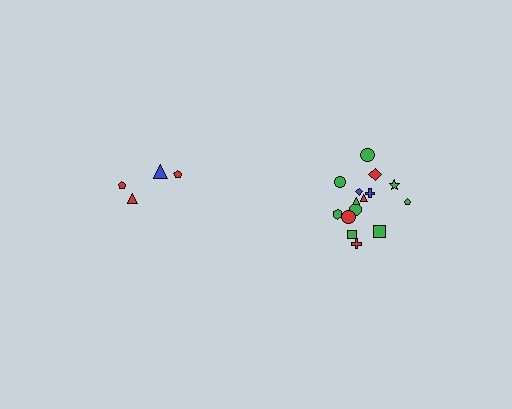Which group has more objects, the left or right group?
The right group.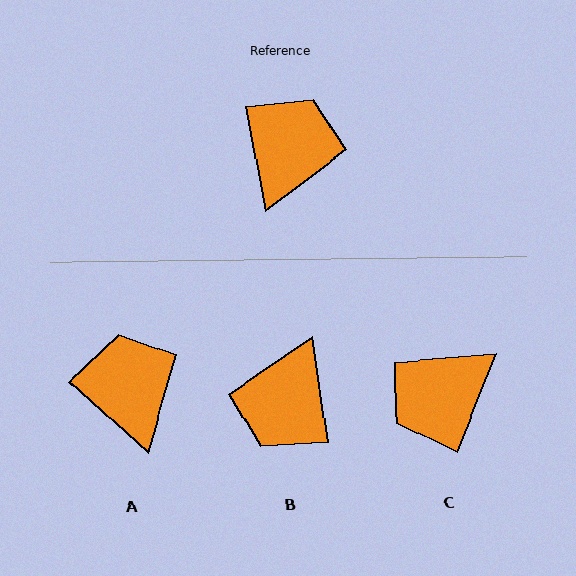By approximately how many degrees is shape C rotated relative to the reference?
Approximately 148 degrees counter-clockwise.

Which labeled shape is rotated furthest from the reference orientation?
B, about 178 degrees away.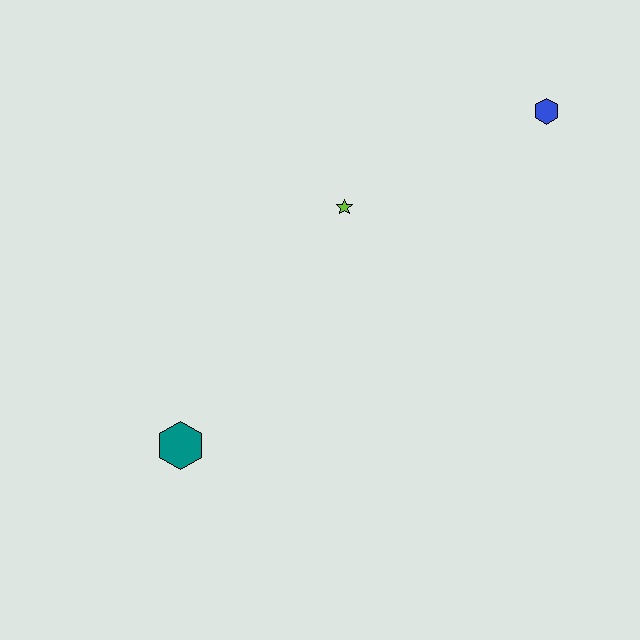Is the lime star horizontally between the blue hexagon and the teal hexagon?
Yes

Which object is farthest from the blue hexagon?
The teal hexagon is farthest from the blue hexagon.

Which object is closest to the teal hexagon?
The lime star is closest to the teal hexagon.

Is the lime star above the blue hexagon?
No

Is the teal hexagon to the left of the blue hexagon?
Yes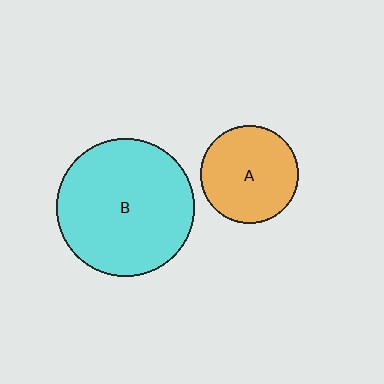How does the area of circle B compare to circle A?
Approximately 2.0 times.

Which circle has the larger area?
Circle B (cyan).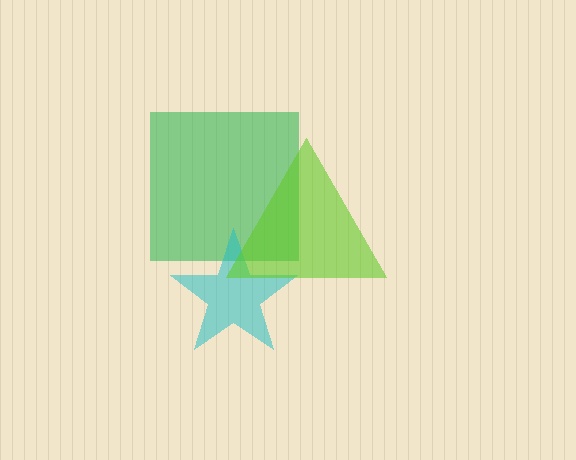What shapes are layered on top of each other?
The layered shapes are: a green square, a cyan star, a lime triangle.